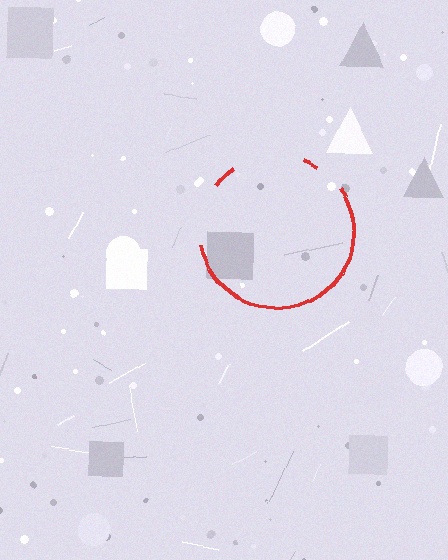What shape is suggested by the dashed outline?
The dashed outline suggests a circle.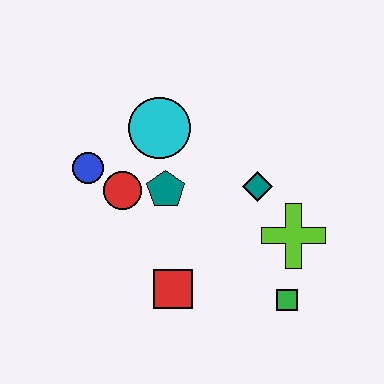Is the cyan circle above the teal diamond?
Yes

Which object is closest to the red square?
The teal pentagon is closest to the red square.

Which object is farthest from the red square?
The cyan circle is farthest from the red square.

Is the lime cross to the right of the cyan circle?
Yes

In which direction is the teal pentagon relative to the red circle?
The teal pentagon is to the right of the red circle.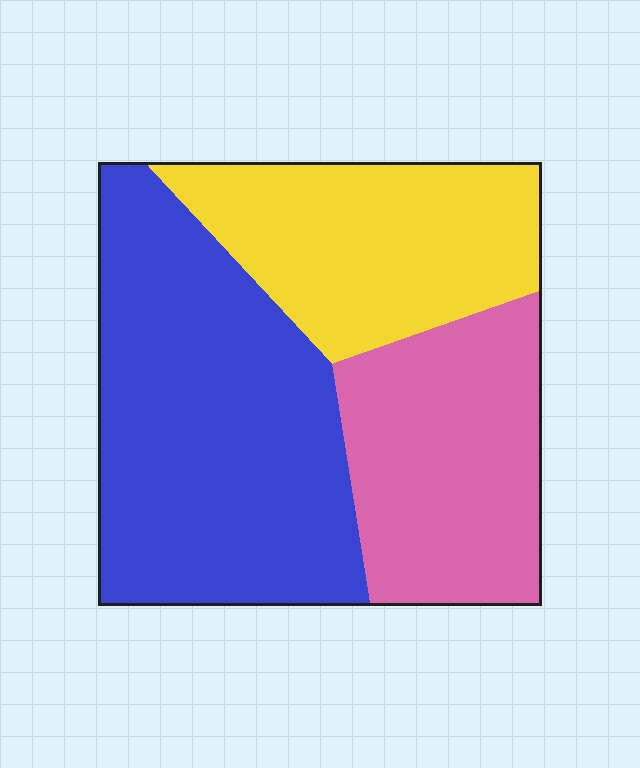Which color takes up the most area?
Blue, at roughly 45%.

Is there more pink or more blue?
Blue.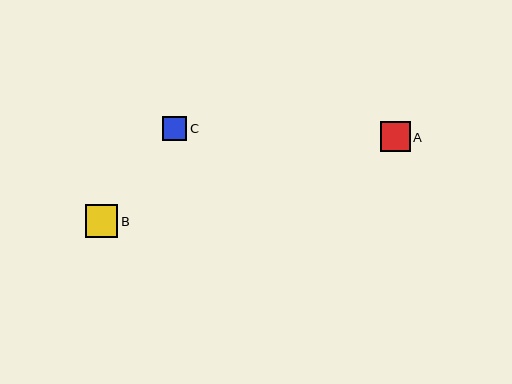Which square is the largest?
Square B is the largest with a size of approximately 33 pixels.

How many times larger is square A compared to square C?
Square A is approximately 1.2 times the size of square C.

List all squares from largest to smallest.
From largest to smallest: B, A, C.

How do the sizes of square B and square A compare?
Square B and square A are approximately the same size.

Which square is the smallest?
Square C is the smallest with a size of approximately 25 pixels.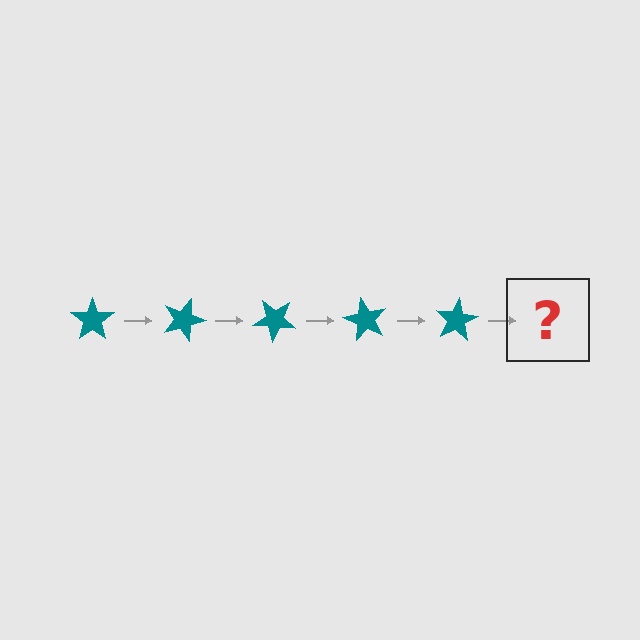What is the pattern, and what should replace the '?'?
The pattern is that the star rotates 20 degrees each step. The '?' should be a teal star rotated 100 degrees.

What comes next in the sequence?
The next element should be a teal star rotated 100 degrees.